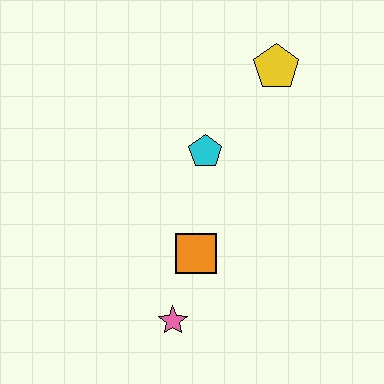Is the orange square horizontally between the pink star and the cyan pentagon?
Yes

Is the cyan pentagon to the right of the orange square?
Yes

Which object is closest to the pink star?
The orange square is closest to the pink star.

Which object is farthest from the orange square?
The yellow pentagon is farthest from the orange square.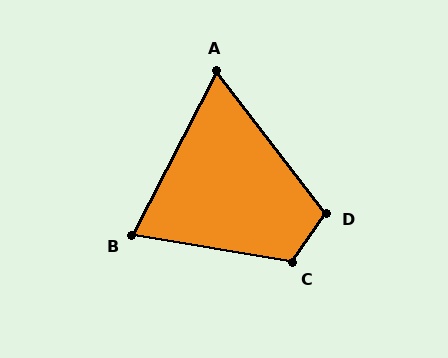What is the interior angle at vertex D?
Approximately 108 degrees (obtuse).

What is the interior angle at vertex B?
Approximately 72 degrees (acute).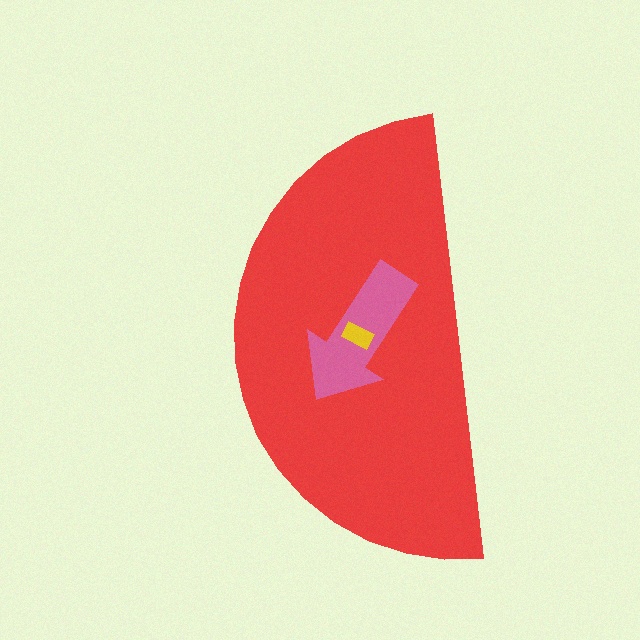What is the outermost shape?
The red semicircle.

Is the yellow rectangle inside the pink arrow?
Yes.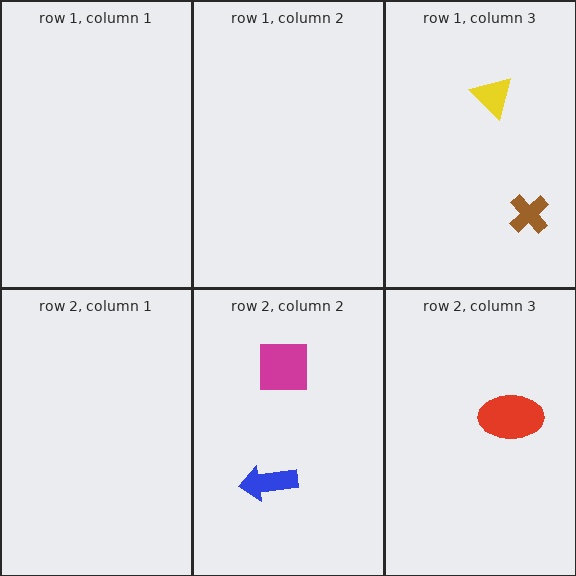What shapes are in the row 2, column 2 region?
The magenta square, the blue arrow.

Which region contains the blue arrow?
The row 2, column 2 region.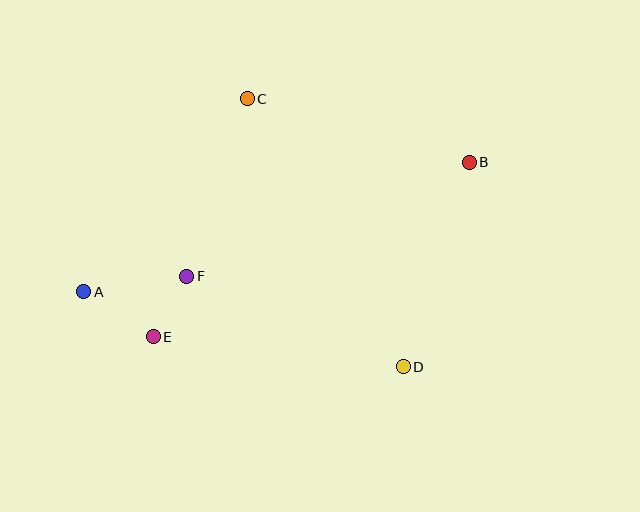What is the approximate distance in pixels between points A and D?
The distance between A and D is approximately 328 pixels.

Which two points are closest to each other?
Points E and F are closest to each other.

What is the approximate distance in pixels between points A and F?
The distance between A and F is approximately 104 pixels.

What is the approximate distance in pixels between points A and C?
The distance between A and C is approximately 253 pixels.